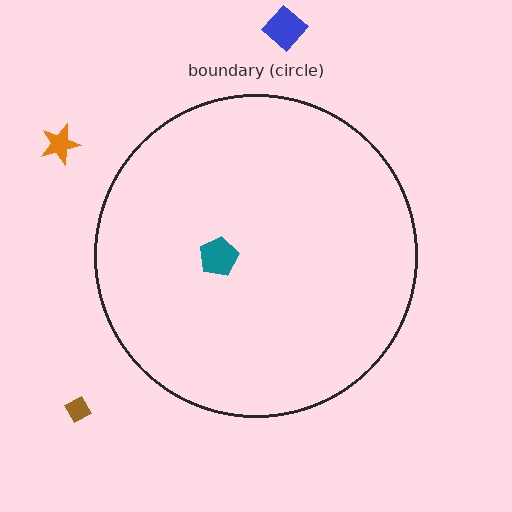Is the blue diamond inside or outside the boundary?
Outside.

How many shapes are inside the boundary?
1 inside, 3 outside.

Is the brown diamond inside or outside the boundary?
Outside.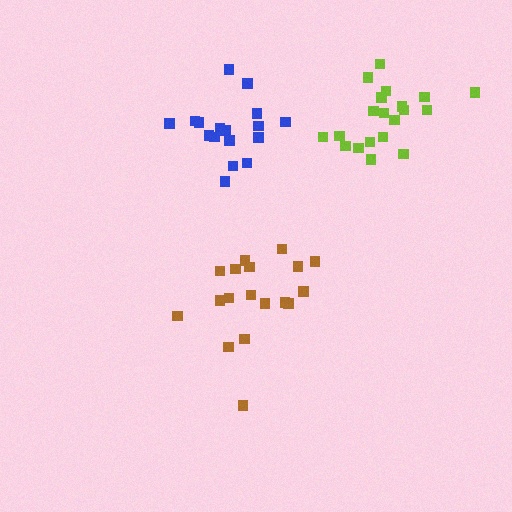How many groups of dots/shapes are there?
There are 3 groups.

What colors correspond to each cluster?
The clusters are colored: brown, lime, blue.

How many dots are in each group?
Group 1: 18 dots, Group 2: 20 dots, Group 3: 17 dots (55 total).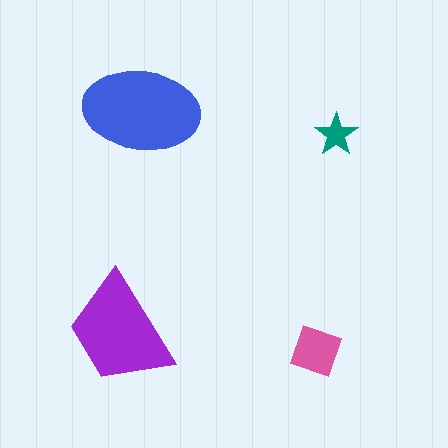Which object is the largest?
The blue ellipse.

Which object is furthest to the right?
The teal star is rightmost.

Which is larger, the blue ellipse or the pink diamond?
The blue ellipse.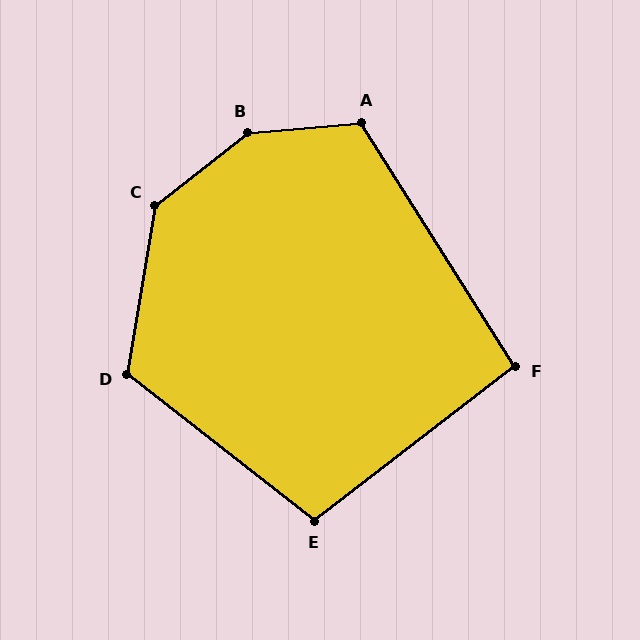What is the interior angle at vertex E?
Approximately 105 degrees (obtuse).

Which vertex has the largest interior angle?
B, at approximately 146 degrees.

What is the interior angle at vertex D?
Approximately 118 degrees (obtuse).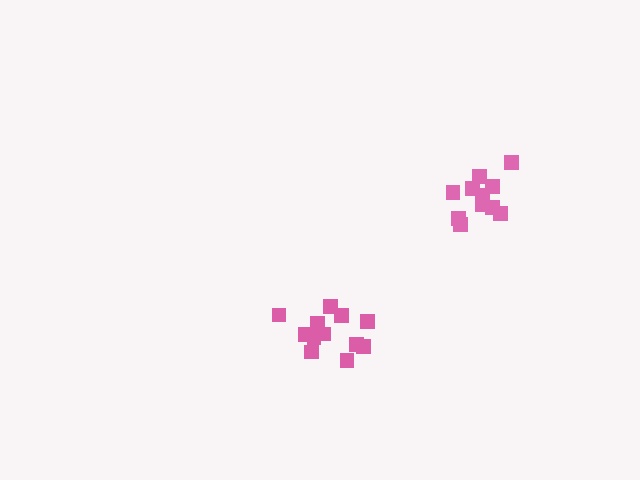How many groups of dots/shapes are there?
There are 2 groups.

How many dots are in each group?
Group 1: 11 dots, Group 2: 12 dots (23 total).